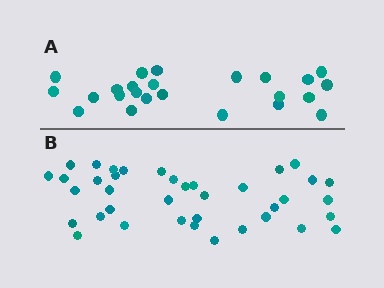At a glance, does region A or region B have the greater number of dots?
Region B (the bottom region) has more dots.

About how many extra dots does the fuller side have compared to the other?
Region B has approximately 15 more dots than region A.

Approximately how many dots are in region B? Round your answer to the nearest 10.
About 40 dots. (The exact count is 38, which rounds to 40.)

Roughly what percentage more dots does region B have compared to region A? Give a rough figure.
About 60% more.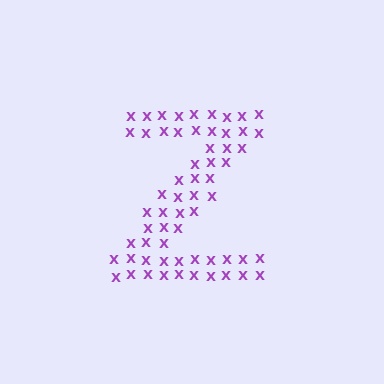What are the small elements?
The small elements are letter X's.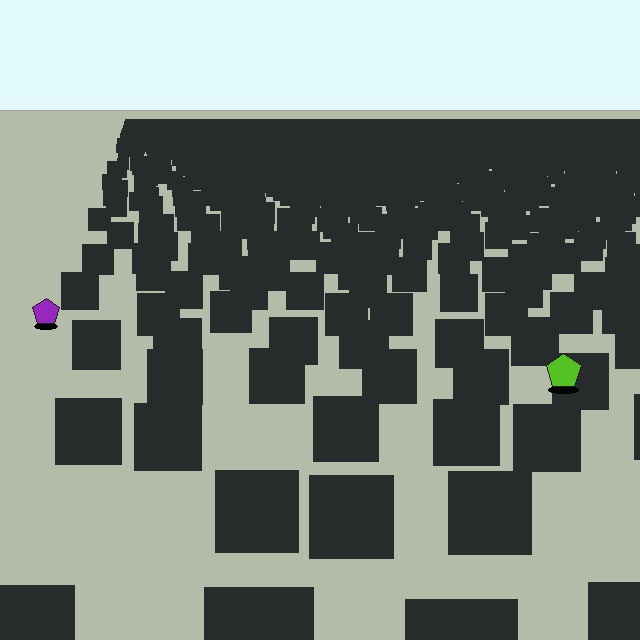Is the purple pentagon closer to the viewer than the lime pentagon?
No. The lime pentagon is closer — you can tell from the texture gradient: the ground texture is coarser near it.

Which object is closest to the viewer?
The lime pentagon is closest. The texture marks near it are larger and more spread out.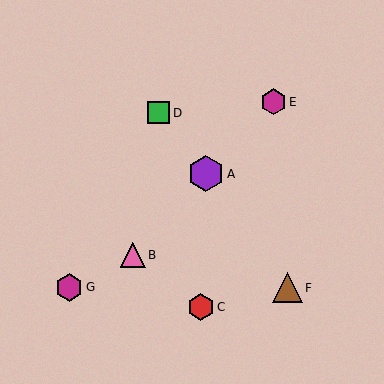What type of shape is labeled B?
Shape B is a pink triangle.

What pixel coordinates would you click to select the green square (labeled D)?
Click at (159, 113) to select the green square D.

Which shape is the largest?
The purple hexagon (labeled A) is the largest.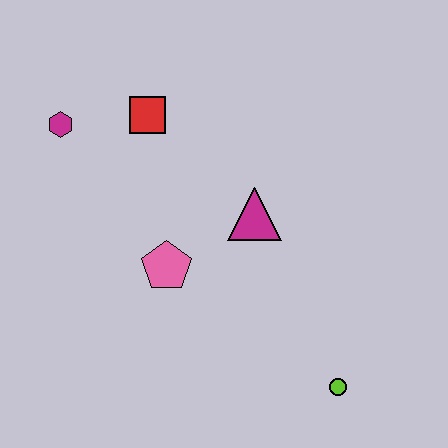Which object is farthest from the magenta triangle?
The magenta hexagon is farthest from the magenta triangle.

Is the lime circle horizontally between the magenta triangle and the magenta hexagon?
No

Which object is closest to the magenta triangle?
The pink pentagon is closest to the magenta triangle.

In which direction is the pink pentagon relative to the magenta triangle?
The pink pentagon is to the left of the magenta triangle.